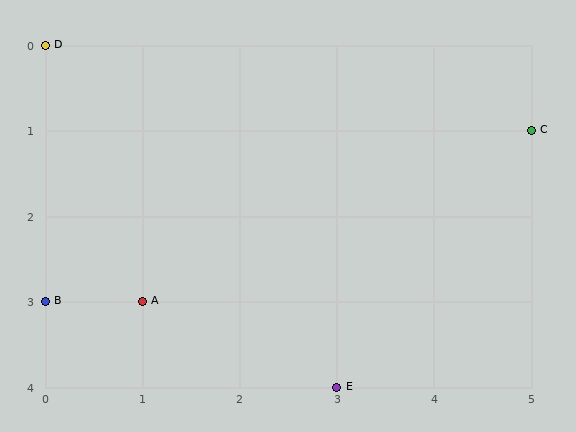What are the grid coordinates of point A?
Point A is at grid coordinates (1, 3).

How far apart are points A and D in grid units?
Points A and D are 1 column and 3 rows apart (about 3.2 grid units diagonally).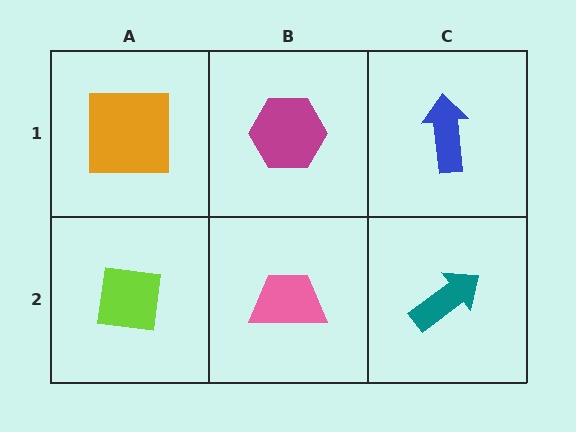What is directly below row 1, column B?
A pink trapezoid.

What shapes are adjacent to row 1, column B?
A pink trapezoid (row 2, column B), an orange square (row 1, column A), a blue arrow (row 1, column C).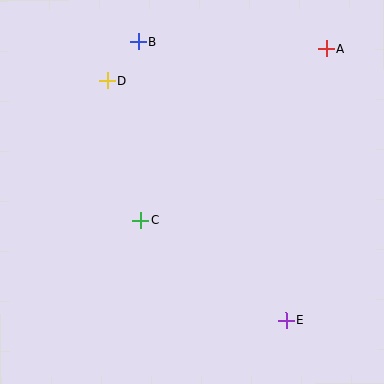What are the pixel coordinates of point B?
Point B is at (139, 42).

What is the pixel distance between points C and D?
The distance between C and D is 143 pixels.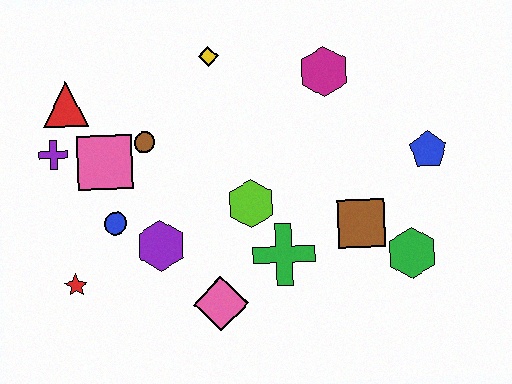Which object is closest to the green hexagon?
The brown square is closest to the green hexagon.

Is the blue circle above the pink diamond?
Yes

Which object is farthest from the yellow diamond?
The green hexagon is farthest from the yellow diamond.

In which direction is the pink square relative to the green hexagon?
The pink square is to the left of the green hexagon.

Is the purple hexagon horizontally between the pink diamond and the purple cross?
Yes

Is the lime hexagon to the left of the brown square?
Yes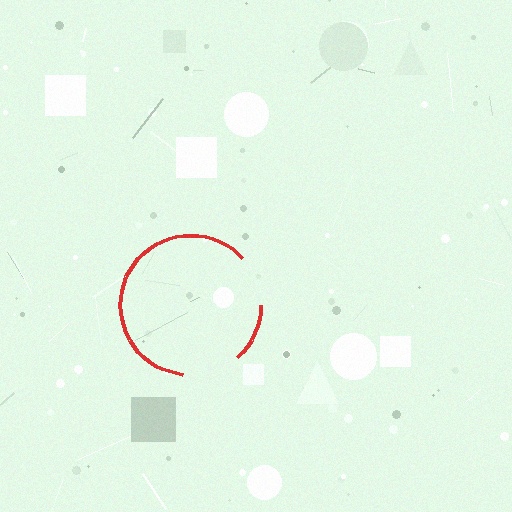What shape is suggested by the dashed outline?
The dashed outline suggests a circle.